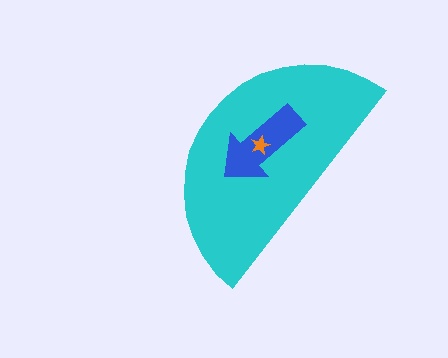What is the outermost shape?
The cyan semicircle.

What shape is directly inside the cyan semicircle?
The blue arrow.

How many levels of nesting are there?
3.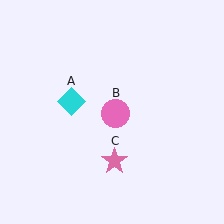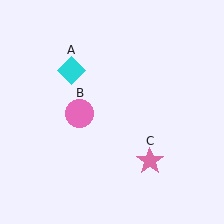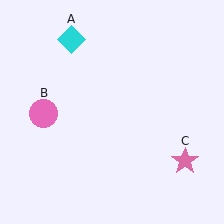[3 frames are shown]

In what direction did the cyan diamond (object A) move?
The cyan diamond (object A) moved up.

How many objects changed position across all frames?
3 objects changed position: cyan diamond (object A), pink circle (object B), pink star (object C).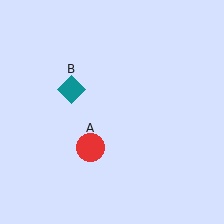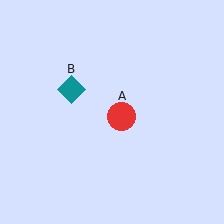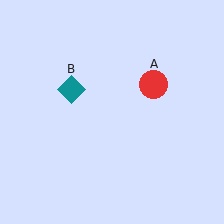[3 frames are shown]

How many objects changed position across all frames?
1 object changed position: red circle (object A).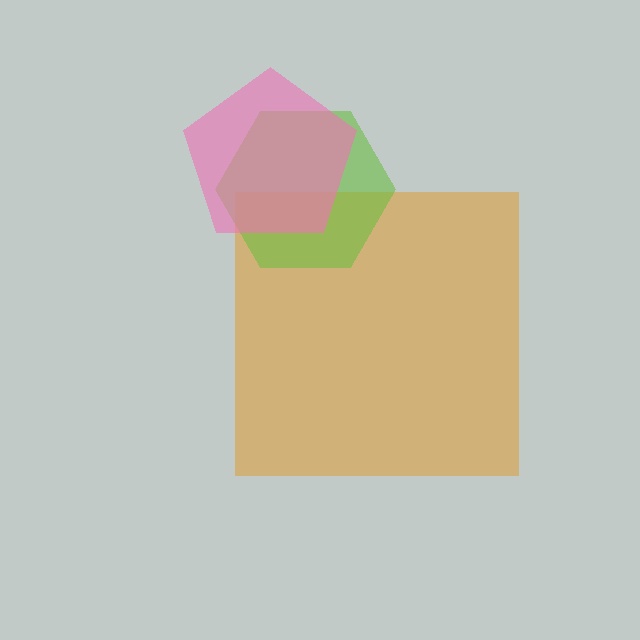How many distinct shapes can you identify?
There are 3 distinct shapes: an orange square, a lime hexagon, a pink pentagon.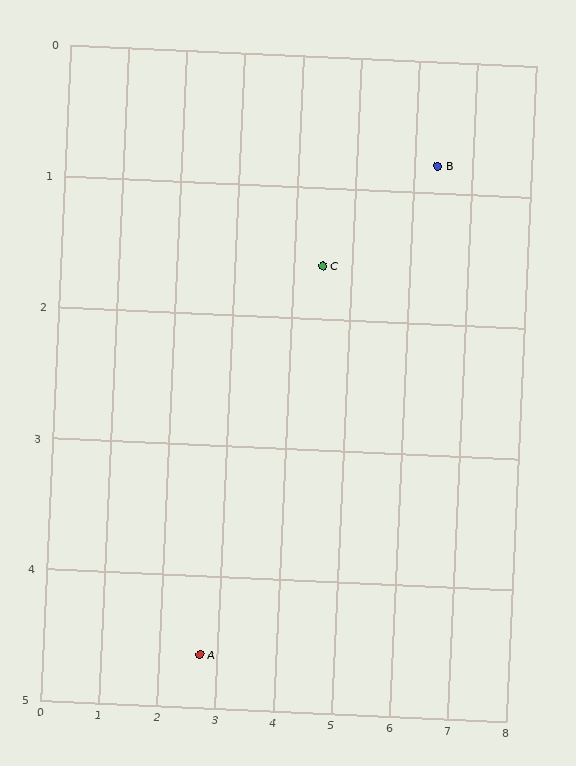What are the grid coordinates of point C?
Point C is at approximately (4.5, 1.6).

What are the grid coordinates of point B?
Point B is at approximately (6.4, 0.8).